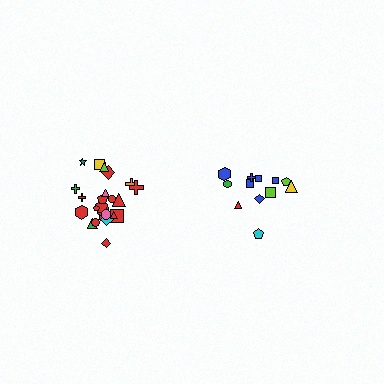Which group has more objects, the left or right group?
The left group.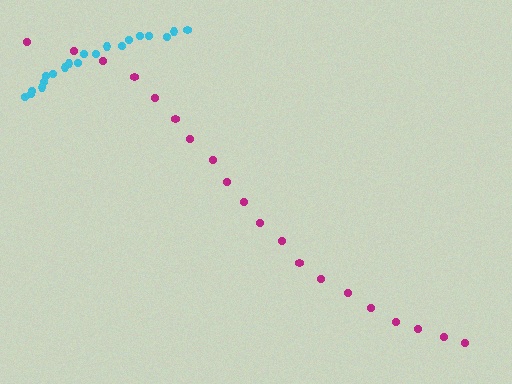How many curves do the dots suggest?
There are 2 distinct paths.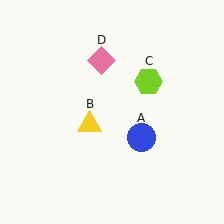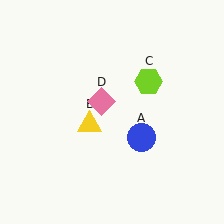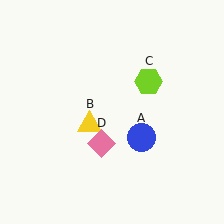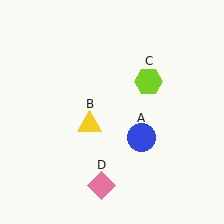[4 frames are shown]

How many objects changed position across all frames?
1 object changed position: pink diamond (object D).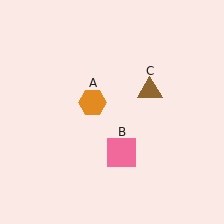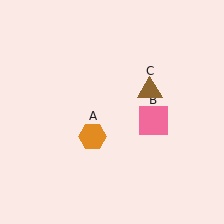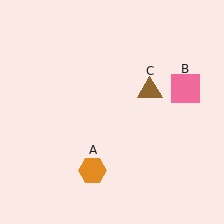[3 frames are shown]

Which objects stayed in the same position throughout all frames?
Brown triangle (object C) remained stationary.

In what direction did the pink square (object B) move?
The pink square (object B) moved up and to the right.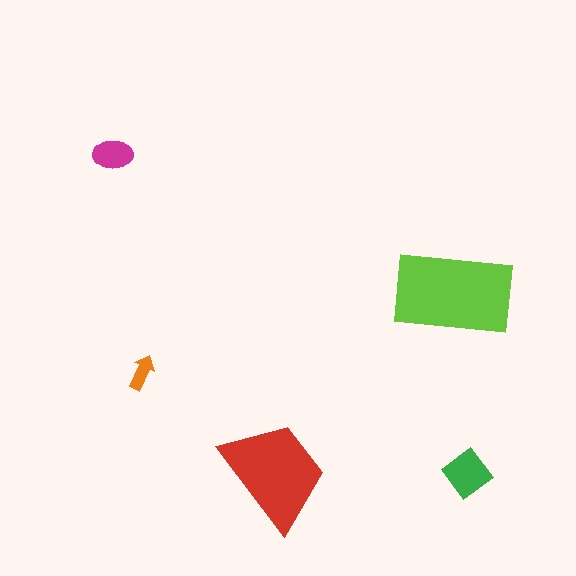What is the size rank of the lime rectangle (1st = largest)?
1st.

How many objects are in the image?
There are 5 objects in the image.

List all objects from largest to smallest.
The lime rectangle, the red trapezoid, the green diamond, the magenta ellipse, the orange arrow.